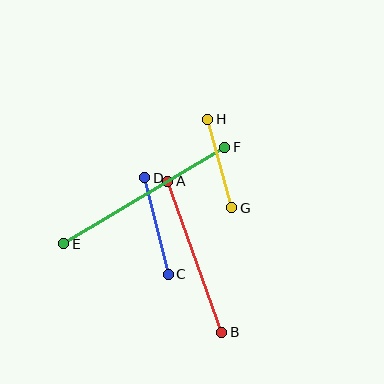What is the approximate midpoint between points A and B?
The midpoint is at approximately (195, 257) pixels.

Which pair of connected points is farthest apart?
Points E and F are farthest apart.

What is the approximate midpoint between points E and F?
The midpoint is at approximately (144, 196) pixels.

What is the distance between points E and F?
The distance is approximately 187 pixels.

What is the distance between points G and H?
The distance is approximately 92 pixels.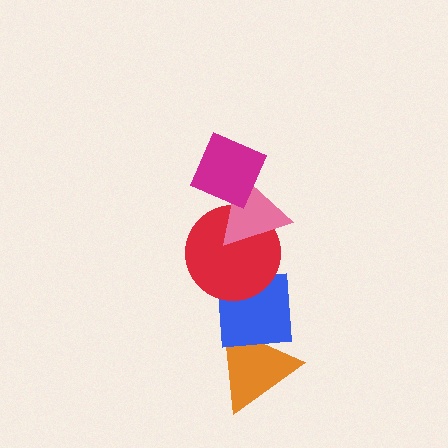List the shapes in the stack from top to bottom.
From top to bottom: the magenta diamond, the pink triangle, the red circle, the blue square, the orange triangle.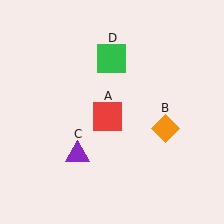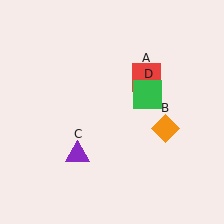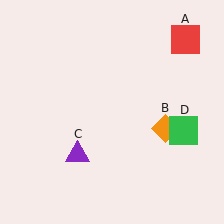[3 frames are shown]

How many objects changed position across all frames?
2 objects changed position: red square (object A), green square (object D).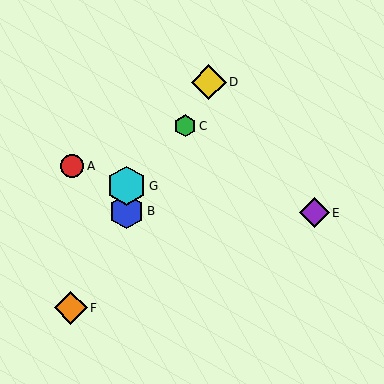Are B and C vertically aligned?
No, B is at x≈126 and C is at x≈185.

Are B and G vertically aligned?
Yes, both are at x≈126.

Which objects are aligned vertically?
Objects B, G are aligned vertically.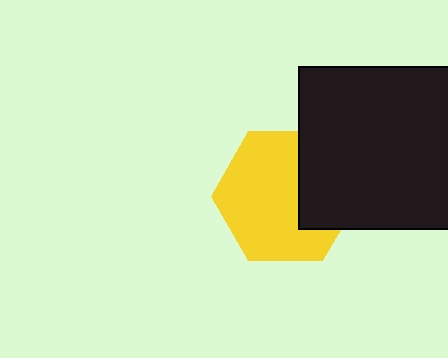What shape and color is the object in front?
The object in front is a black square.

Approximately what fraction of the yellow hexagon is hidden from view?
Roughly 32% of the yellow hexagon is hidden behind the black square.